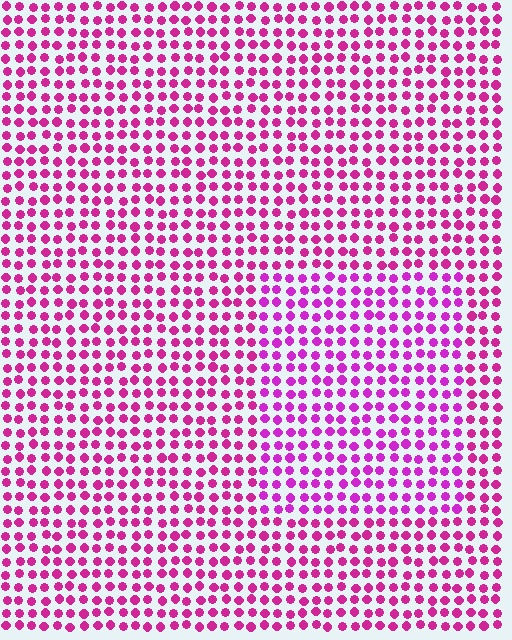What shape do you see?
I see a rectangle.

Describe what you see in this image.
The image is filled with small magenta elements in a uniform arrangement. A rectangle-shaped region is visible where the elements are tinted to a slightly different hue, forming a subtle color boundary.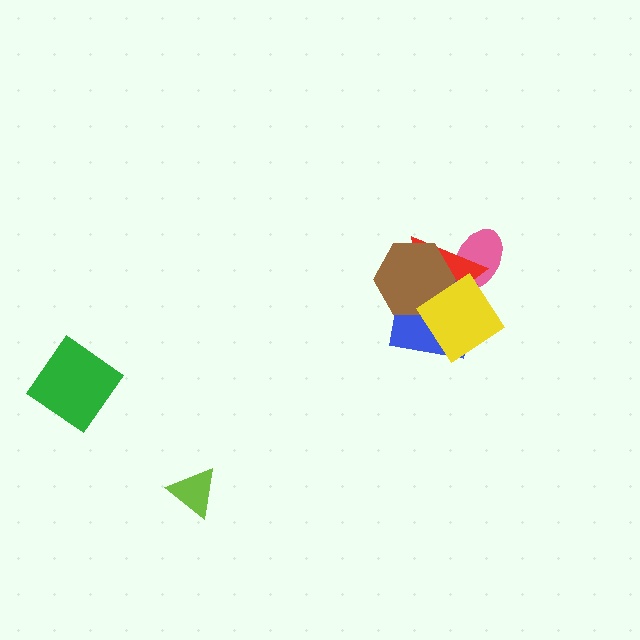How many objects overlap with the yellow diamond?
3 objects overlap with the yellow diamond.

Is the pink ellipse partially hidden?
Yes, it is partially covered by another shape.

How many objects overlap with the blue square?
3 objects overlap with the blue square.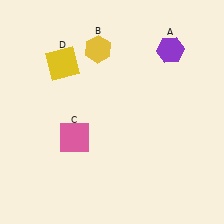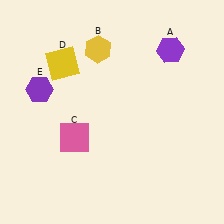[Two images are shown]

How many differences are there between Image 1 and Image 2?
There is 1 difference between the two images.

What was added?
A purple hexagon (E) was added in Image 2.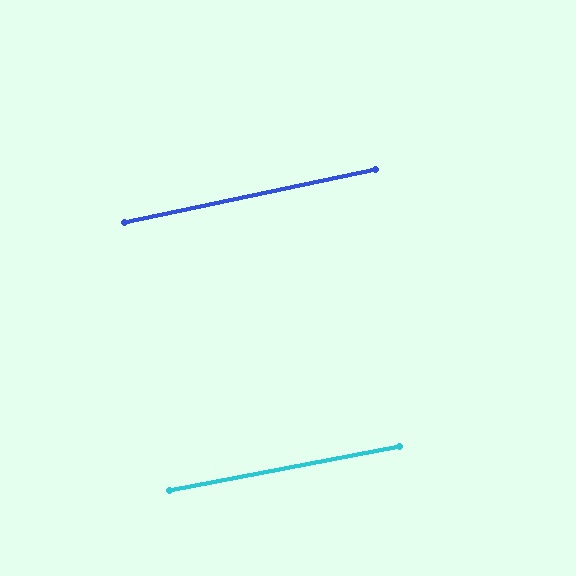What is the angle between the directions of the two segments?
Approximately 1 degree.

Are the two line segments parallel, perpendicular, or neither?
Parallel — their directions differ by only 1.0°.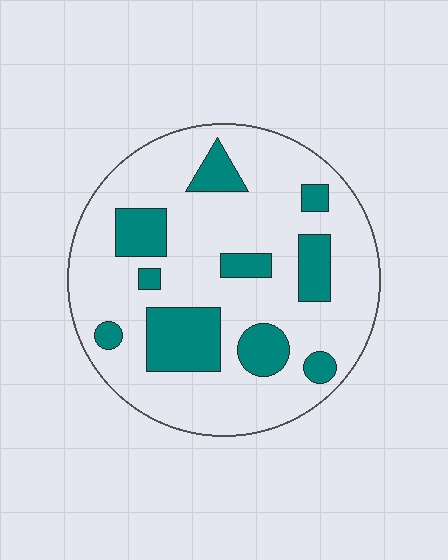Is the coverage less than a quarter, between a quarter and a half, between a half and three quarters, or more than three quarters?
Less than a quarter.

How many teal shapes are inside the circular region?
10.